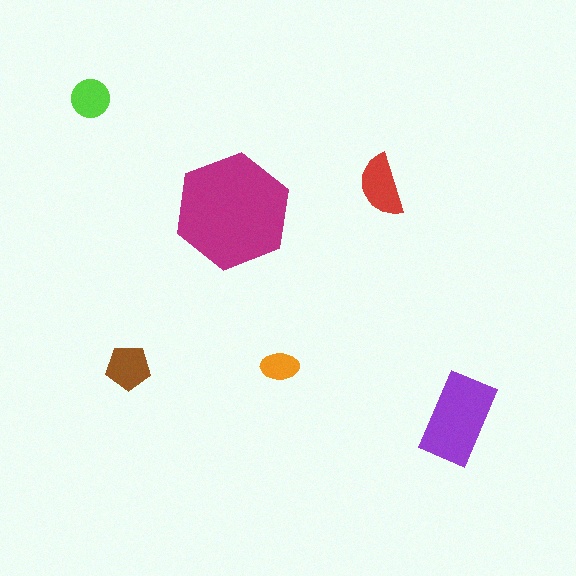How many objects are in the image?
There are 6 objects in the image.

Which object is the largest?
The magenta hexagon.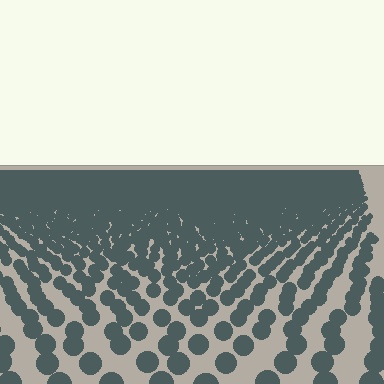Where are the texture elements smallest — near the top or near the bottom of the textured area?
Near the top.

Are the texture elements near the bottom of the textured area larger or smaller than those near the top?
Larger. Near the bottom, elements are closer to the viewer and appear at a bigger on-screen size.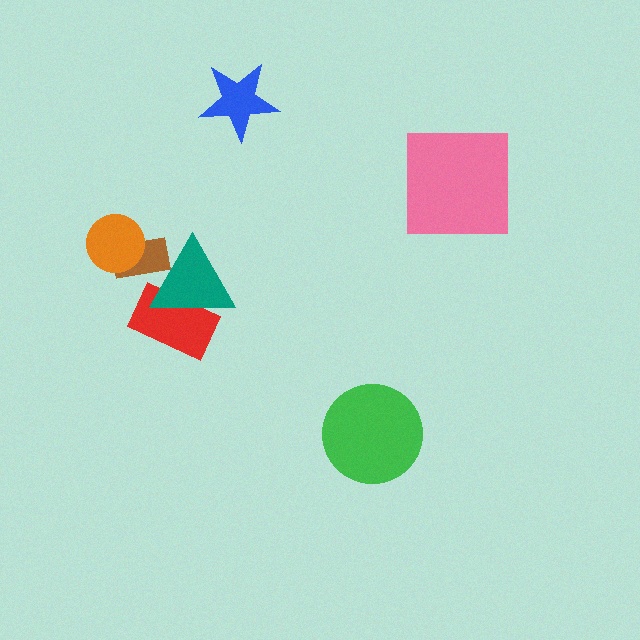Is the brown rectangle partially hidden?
Yes, it is partially covered by another shape.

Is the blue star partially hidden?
No, no other shape covers it.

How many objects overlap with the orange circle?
1 object overlaps with the orange circle.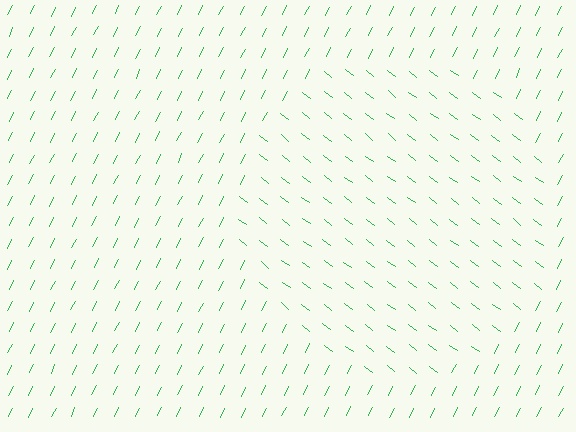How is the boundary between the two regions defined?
The boundary is defined purely by a change in line orientation (approximately 79 degrees difference). All lines are the same color and thickness.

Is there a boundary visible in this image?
Yes, there is a texture boundary formed by a change in line orientation.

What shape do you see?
I see a circle.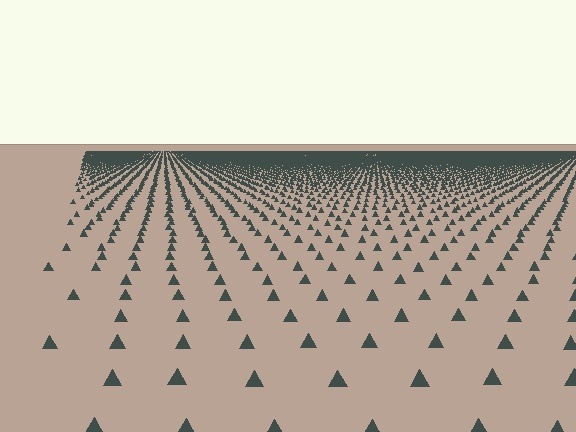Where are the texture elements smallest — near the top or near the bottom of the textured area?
Near the top.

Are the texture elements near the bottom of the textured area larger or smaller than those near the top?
Larger. Near the bottom, elements are closer to the viewer and appear at a bigger on-screen size.